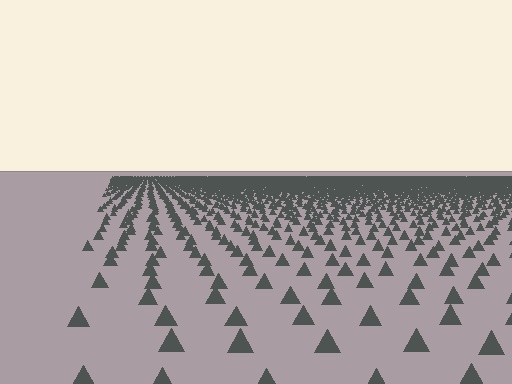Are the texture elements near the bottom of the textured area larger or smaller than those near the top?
Larger. Near the bottom, elements are closer to the viewer and appear at a bigger on-screen size.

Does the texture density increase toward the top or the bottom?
Density increases toward the top.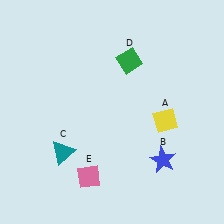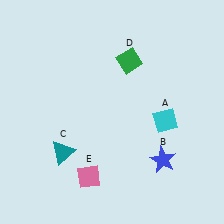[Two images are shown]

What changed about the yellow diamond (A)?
In Image 1, A is yellow. In Image 2, it changed to cyan.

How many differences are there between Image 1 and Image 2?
There is 1 difference between the two images.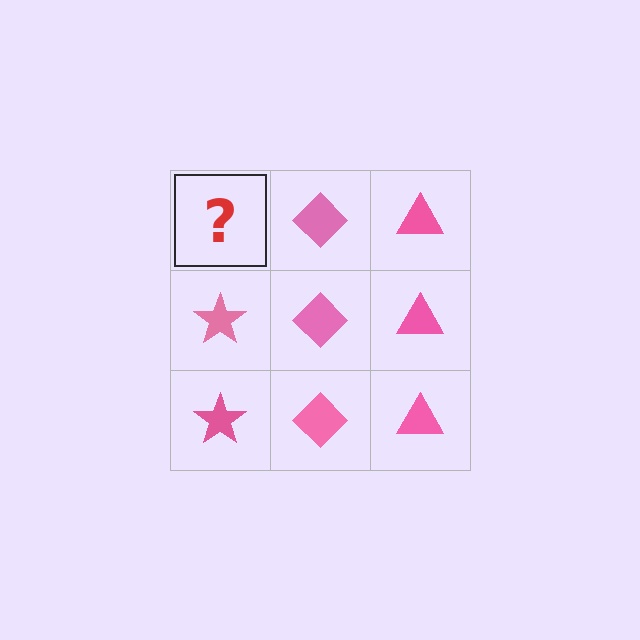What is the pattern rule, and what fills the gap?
The rule is that each column has a consistent shape. The gap should be filled with a pink star.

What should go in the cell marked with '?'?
The missing cell should contain a pink star.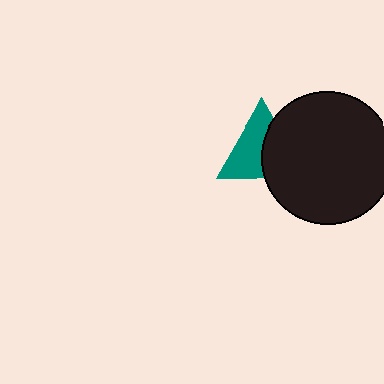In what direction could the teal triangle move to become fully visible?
The teal triangle could move left. That would shift it out from behind the black circle entirely.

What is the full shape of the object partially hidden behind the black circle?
The partially hidden object is a teal triangle.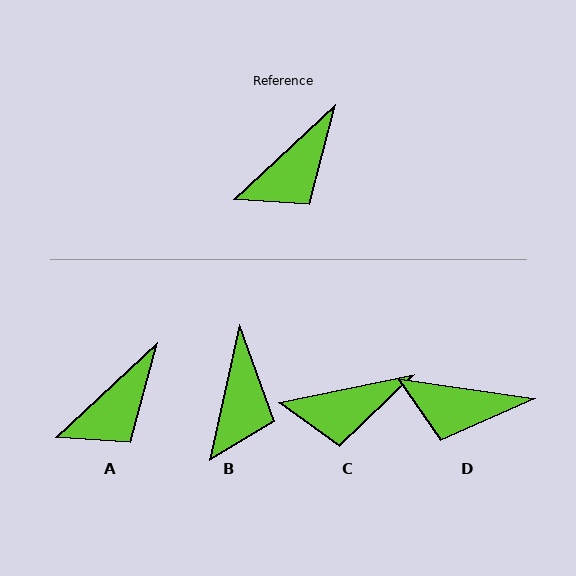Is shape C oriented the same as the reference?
No, it is off by about 31 degrees.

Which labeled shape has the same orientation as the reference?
A.